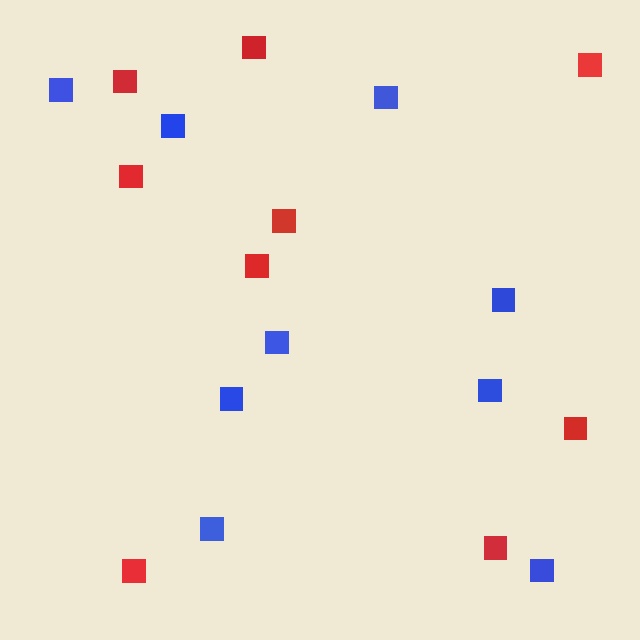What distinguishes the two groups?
There are 2 groups: one group of red squares (9) and one group of blue squares (9).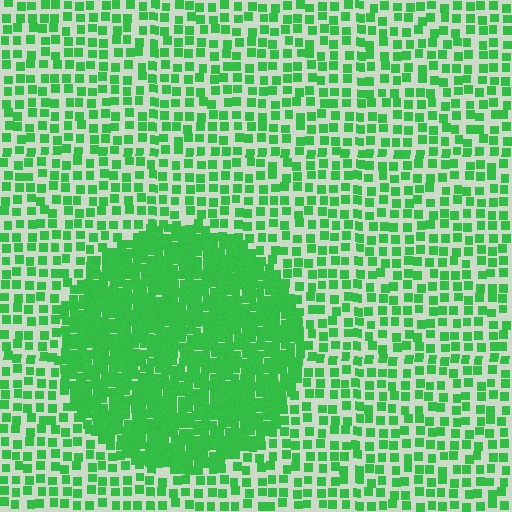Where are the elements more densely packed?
The elements are more densely packed inside the circle boundary.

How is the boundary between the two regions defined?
The boundary is defined by a change in element density (approximately 2.4x ratio). All elements are the same color, size, and shape.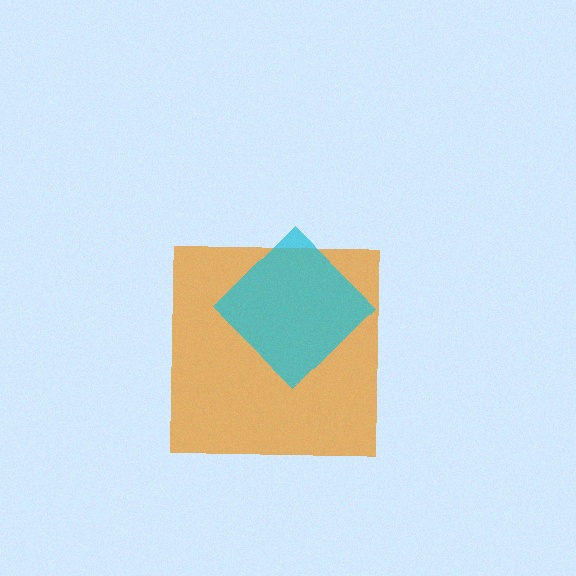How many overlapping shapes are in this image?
There are 2 overlapping shapes in the image.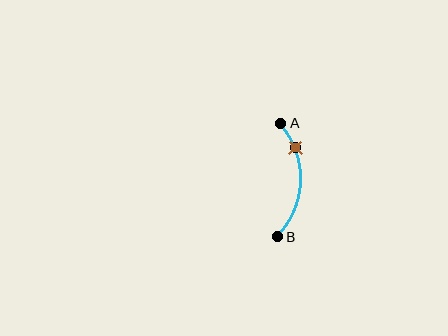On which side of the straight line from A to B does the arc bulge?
The arc bulges to the right of the straight line connecting A and B.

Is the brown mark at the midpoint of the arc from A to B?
No. The brown mark lies on the arc but is closer to endpoint A. The arc midpoint would be at the point on the curve equidistant along the arc from both A and B.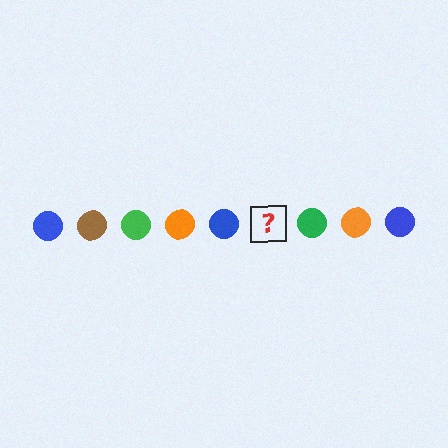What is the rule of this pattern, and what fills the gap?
The rule is that the pattern cycles through blue, brown, green, orange circles. The gap should be filled with a brown circle.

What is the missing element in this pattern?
The missing element is a brown circle.